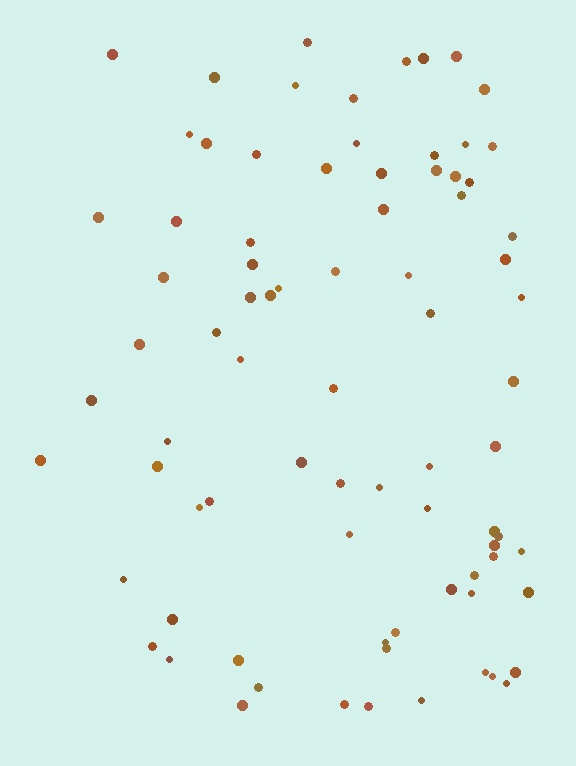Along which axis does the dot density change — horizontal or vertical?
Horizontal.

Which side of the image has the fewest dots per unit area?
The left.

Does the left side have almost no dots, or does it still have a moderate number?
Still a moderate number, just noticeably fewer than the right.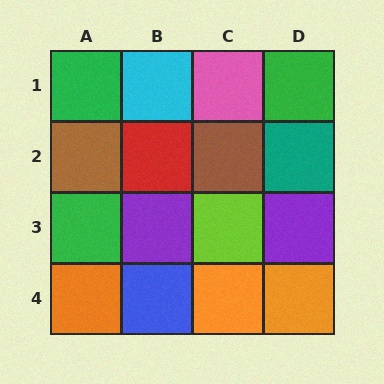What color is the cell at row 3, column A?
Green.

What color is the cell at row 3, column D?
Purple.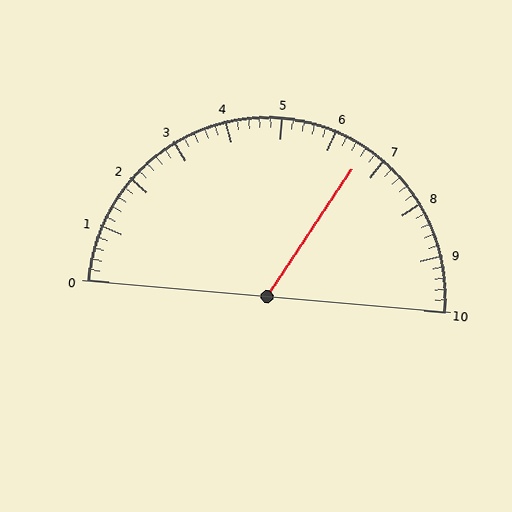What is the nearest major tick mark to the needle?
The nearest major tick mark is 7.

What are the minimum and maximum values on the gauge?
The gauge ranges from 0 to 10.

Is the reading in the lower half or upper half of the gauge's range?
The reading is in the upper half of the range (0 to 10).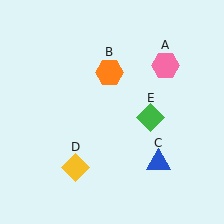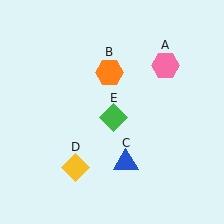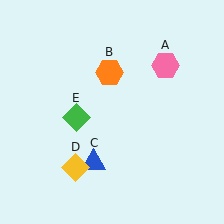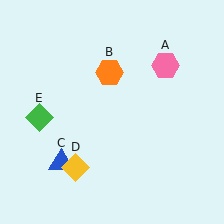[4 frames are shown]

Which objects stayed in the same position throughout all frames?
Pink hexagon (object A) and orange hexagon (object B) and yellow diamond (object D) remained stationary.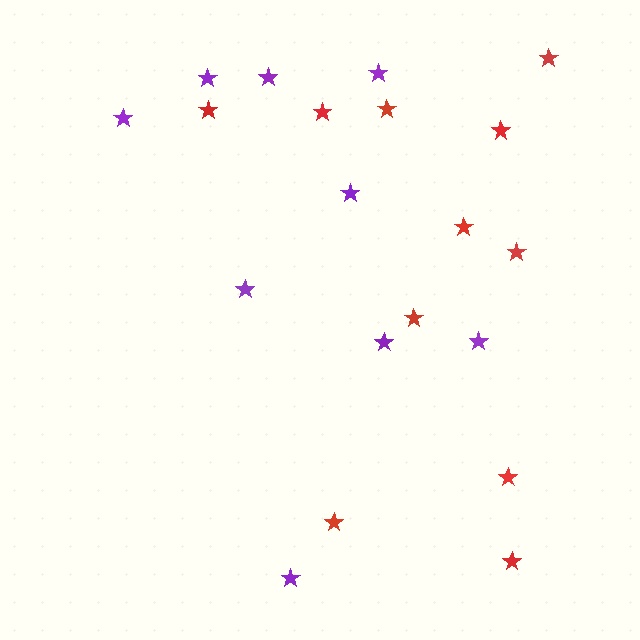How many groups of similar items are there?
There are 2 groups: one group of purple stars (9) and one group of red stars (11).